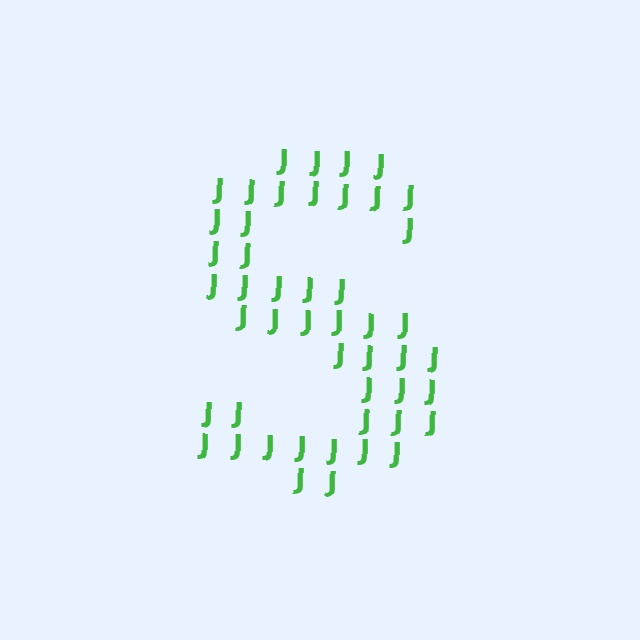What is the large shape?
The large shape is the letter S.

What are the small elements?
The small elements are letter J's.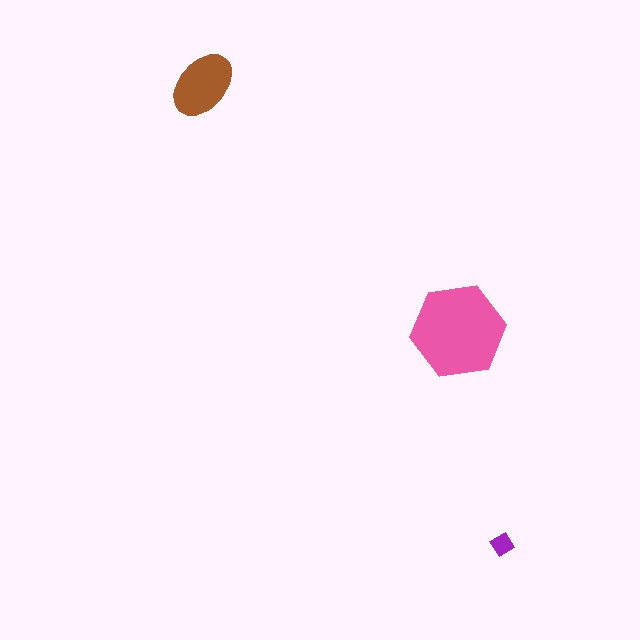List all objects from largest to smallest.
The pink hexagon, the brown ellipse, the purple diamond.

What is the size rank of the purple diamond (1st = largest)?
3rd.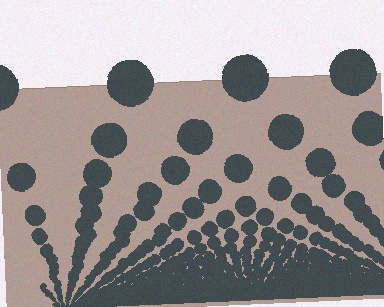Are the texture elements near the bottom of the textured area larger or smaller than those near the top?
Smaller. The gradient is inverted — elements near the bottom are smaller and denser.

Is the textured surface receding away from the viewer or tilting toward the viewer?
The surface appears to tilt toward the viewer. Texture elements get larger and sparser toward the top.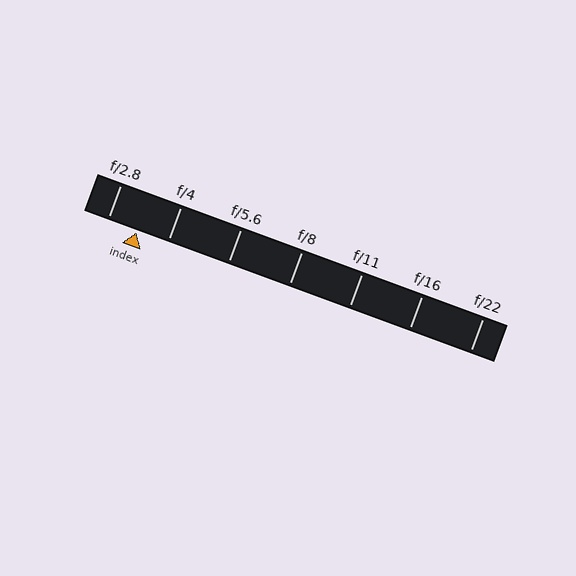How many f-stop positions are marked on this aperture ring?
There are 7 f-stop positions marked.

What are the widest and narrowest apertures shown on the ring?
The widest aperture shown is f/2.8 and the narrowest is f/22.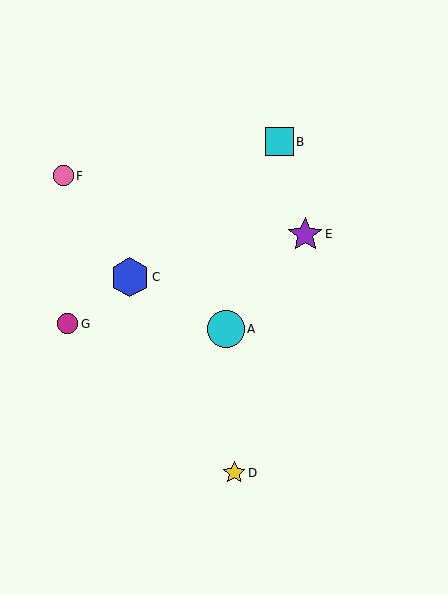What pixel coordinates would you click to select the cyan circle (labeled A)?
Click at (226, 329) to select the cyan circle A.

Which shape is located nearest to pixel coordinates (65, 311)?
The magenta circle (labeled G) at (68, 324) is nearest to that location.